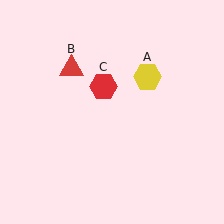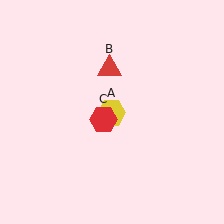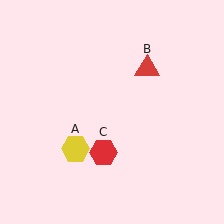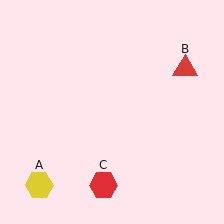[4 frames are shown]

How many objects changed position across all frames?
3 objects changed position: yellow hexagon (object A), red triangle (object B), red hexagon (object C).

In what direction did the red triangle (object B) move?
The red triangle (object B) moved right.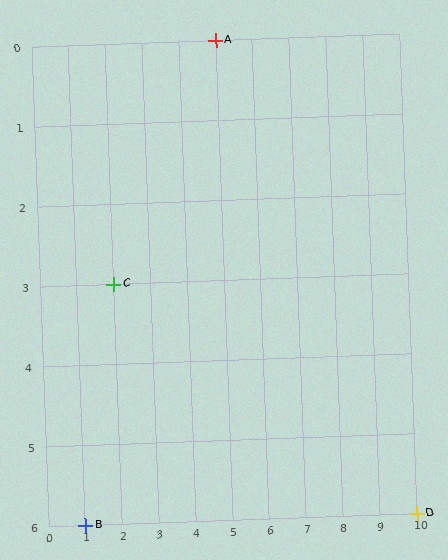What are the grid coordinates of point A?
Point A is at grid coordinates (5, 0).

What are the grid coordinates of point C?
Point C is at grid coordinates (2, 3).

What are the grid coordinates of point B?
Point B is at grid coordinates (1, 6).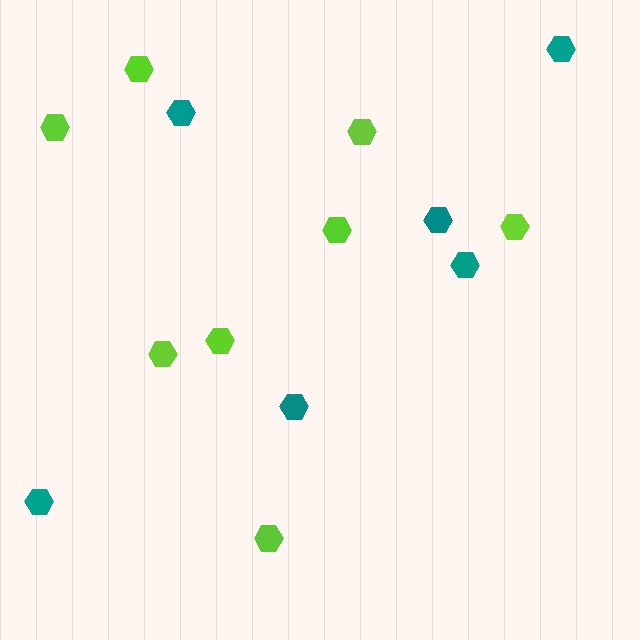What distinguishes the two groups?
There are 2 groups: one group of lime hexagons (8) and one group of teal hexagons (6).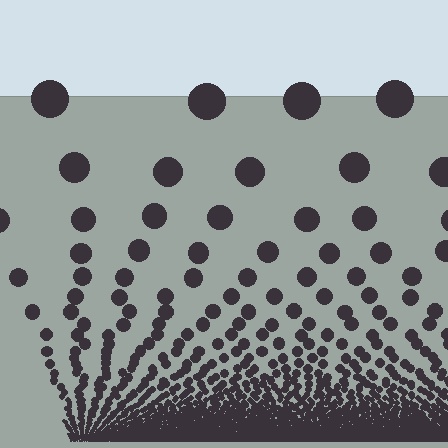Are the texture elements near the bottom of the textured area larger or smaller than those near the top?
Smaller. The gradient is inverted — elements near the bottom are smaller and denser.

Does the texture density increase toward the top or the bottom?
Density increases toward the bottom.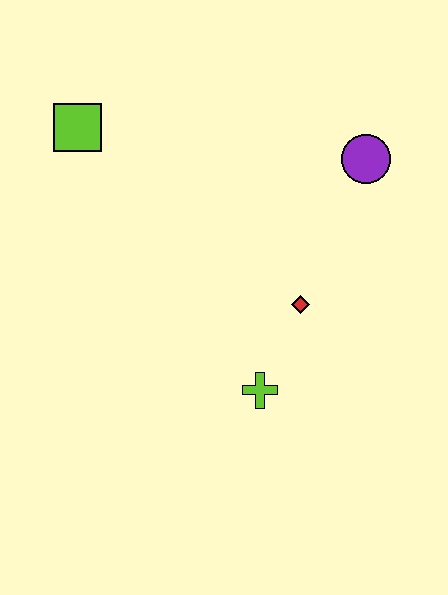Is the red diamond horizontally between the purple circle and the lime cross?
Yes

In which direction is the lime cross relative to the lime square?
The lime cross is below the lime square.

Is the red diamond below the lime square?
Yes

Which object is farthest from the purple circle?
The lime square is farthest from the purple circle.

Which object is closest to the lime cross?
The red diamond is closest to the lime cross.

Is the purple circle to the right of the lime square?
Yes